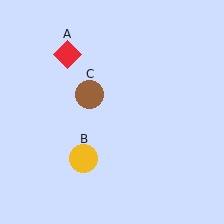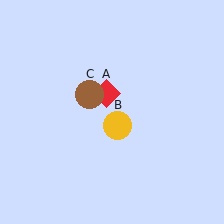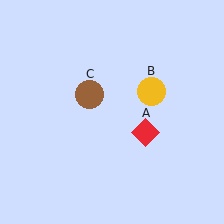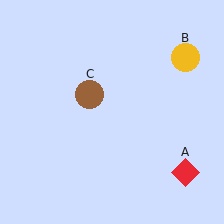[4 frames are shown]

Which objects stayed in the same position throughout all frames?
Brown circle (object C) remained stationary.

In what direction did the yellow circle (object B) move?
The yellow circle (object B) moved up and to the right.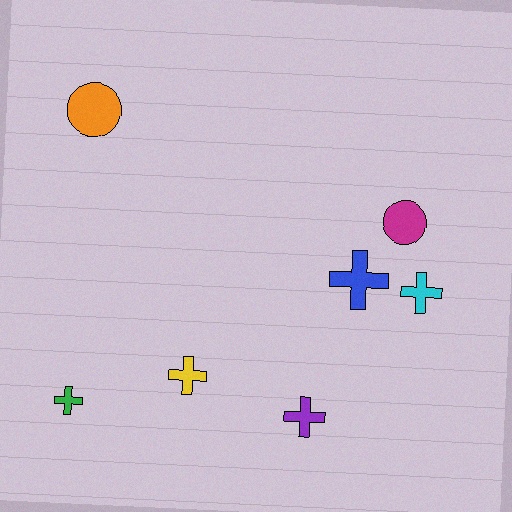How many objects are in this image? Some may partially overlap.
There are 7 objects.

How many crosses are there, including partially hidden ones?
There are 5 crosses.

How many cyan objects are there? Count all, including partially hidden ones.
There is 1 cyan object.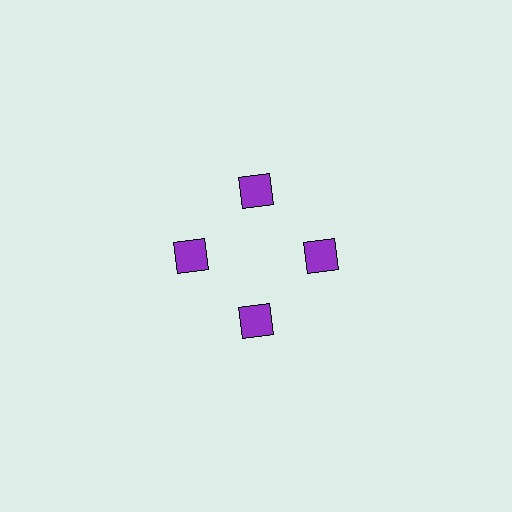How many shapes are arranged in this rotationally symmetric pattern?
There are 4 shapes, arranged in 4 groups of 1.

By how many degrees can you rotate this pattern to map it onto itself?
The pattern maps onto itself every 90 degrees of rotation.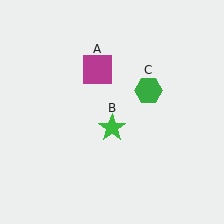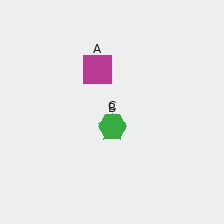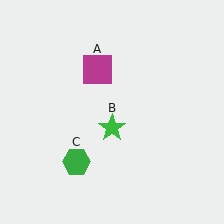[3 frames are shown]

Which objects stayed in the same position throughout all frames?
Magenta square (object A) and green star (object B) remained stationary.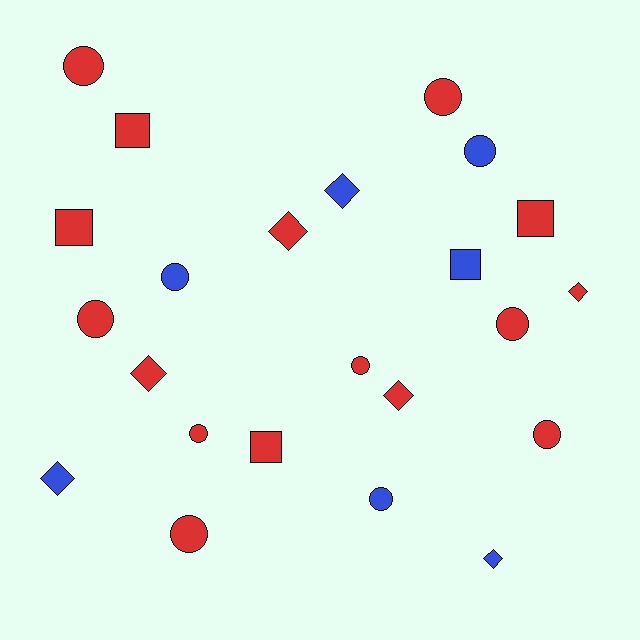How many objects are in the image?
There are 23 objects.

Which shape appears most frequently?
Circle, with 11 objects.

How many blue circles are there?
There are 3 blue circles.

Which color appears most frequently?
Red, with 16 objects.